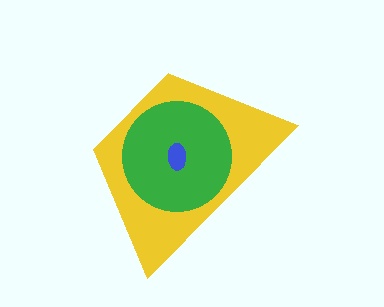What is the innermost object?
The blue ellipse.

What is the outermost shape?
The yellow trapezoid.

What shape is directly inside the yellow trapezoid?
The green circle.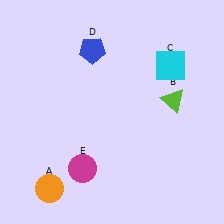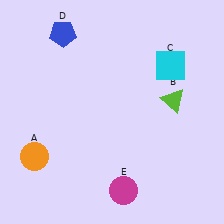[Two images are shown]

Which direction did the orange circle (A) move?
The orange circle (A) moved up.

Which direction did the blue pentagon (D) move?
The blue pentagon (D) moved left.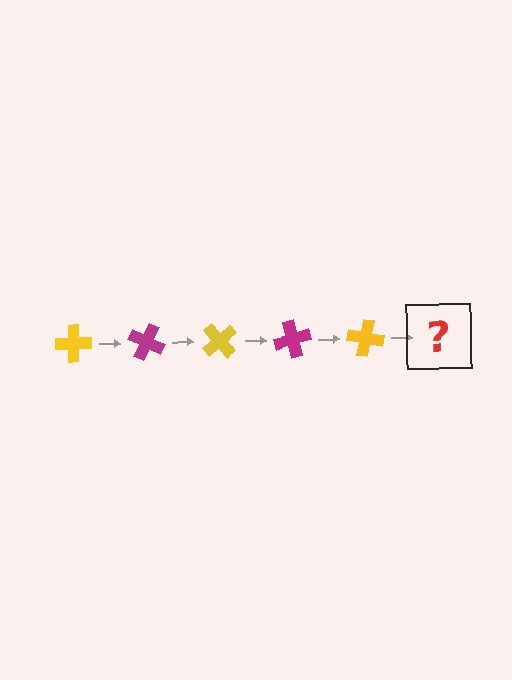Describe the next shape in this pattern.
It should be a magenta cross, rotated 125 degrees from the start.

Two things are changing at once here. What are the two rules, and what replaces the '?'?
The two rules are that it rotates 25 degrees each step and the color cycles through yellow and magenta. The '?' should be a magenta cross, rotated 125 degrees from the start.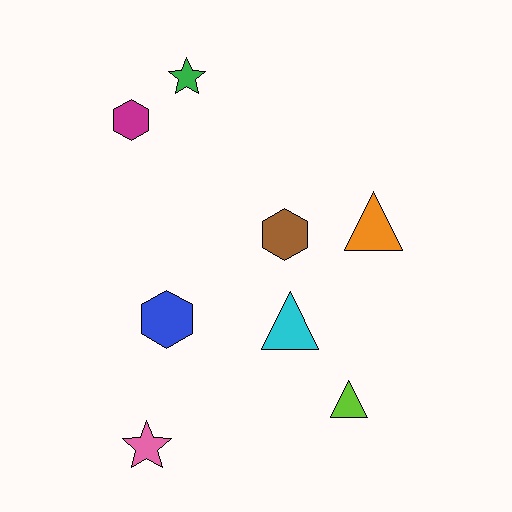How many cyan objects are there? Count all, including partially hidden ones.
There is 1 cyan object.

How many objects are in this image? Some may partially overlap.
There are 8 objects.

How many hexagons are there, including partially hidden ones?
There are 3 hexagons.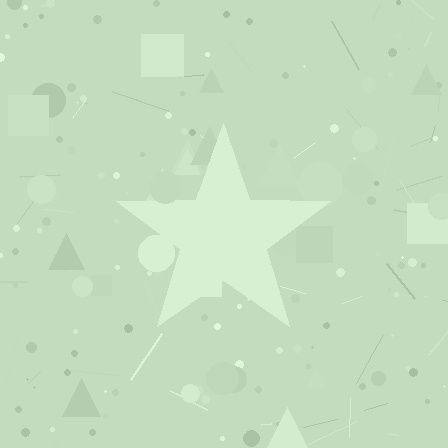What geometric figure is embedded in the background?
A star is embedded in the background.